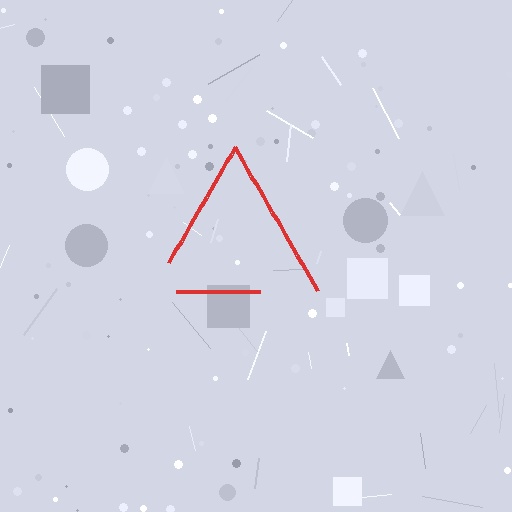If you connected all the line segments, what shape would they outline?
They would outline a triangle.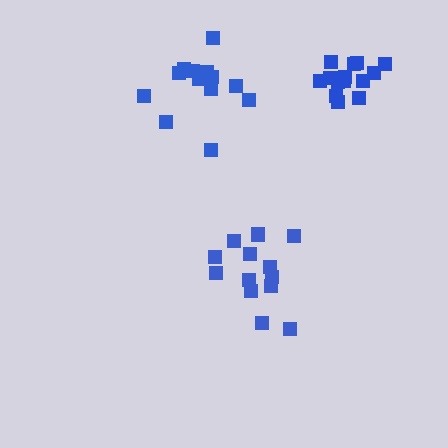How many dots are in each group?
Group 1: 13 dots, Group 2: 15 dots, Group 3: 13 dots (41 total).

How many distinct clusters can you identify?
There are 3 distinct clusters.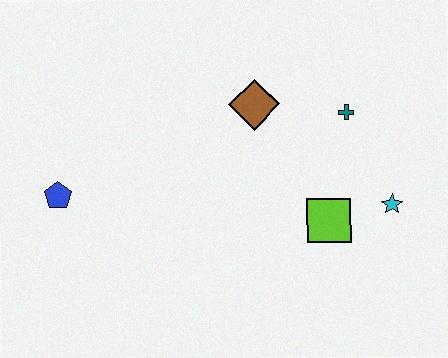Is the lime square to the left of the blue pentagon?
No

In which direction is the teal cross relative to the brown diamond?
The teal cross is to the right of the brown diamond.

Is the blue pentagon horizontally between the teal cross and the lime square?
No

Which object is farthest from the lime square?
The blue pentagon is farthest from the lime square.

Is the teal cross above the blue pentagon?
Yes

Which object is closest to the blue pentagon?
The brown diamond is closest to the blue pentagon.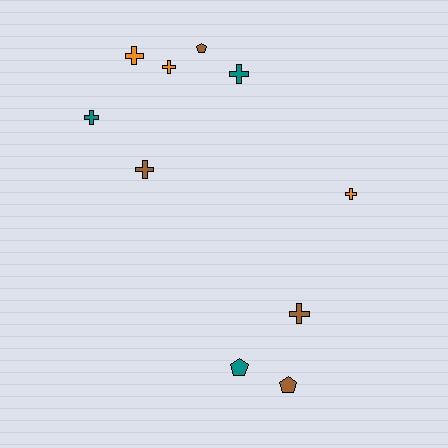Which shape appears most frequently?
Cross, with 7 objects.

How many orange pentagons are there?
There are no orange pentagons.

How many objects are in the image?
There are 10 objects.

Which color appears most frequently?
Brown, with 4 objects.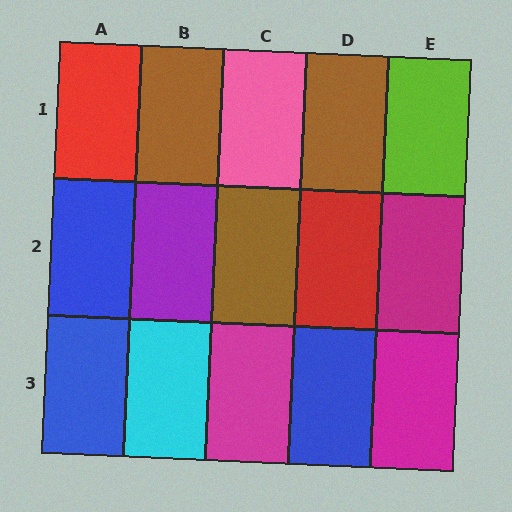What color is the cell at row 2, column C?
Brown.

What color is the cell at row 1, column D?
Brown.